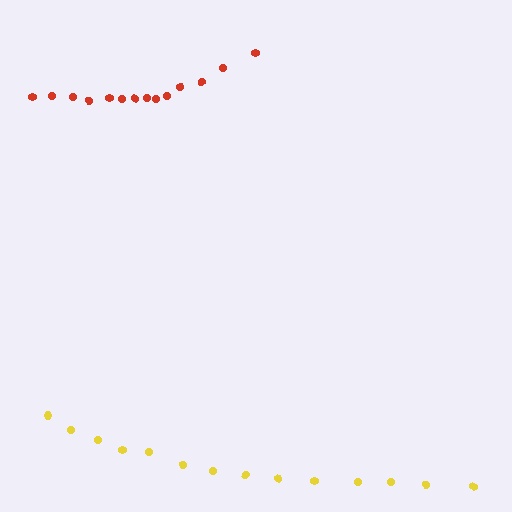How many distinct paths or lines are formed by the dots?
There are 2 distinct paths.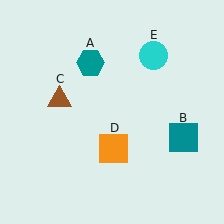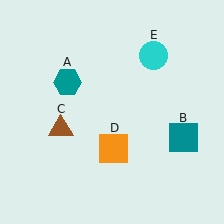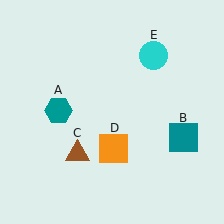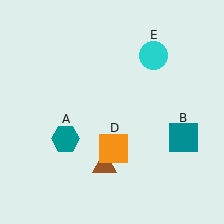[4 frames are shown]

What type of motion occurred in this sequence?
The teal hexagon (object A), brown triangle (object C) rotated counterclockwise around the center of the scene.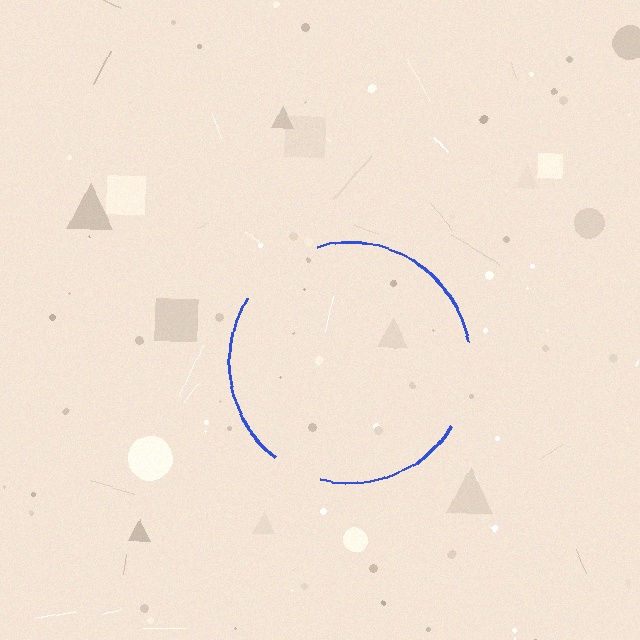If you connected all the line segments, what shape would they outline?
They would outline a circle.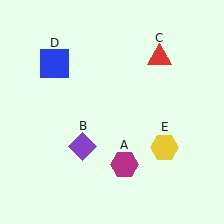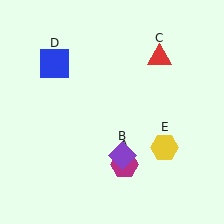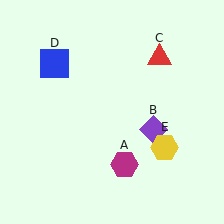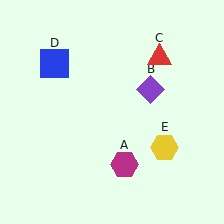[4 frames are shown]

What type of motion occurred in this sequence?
The purple diamond (object B) rotated counterclockwise around the center of the scene.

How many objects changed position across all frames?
1 object changed position: purple diamond (object B).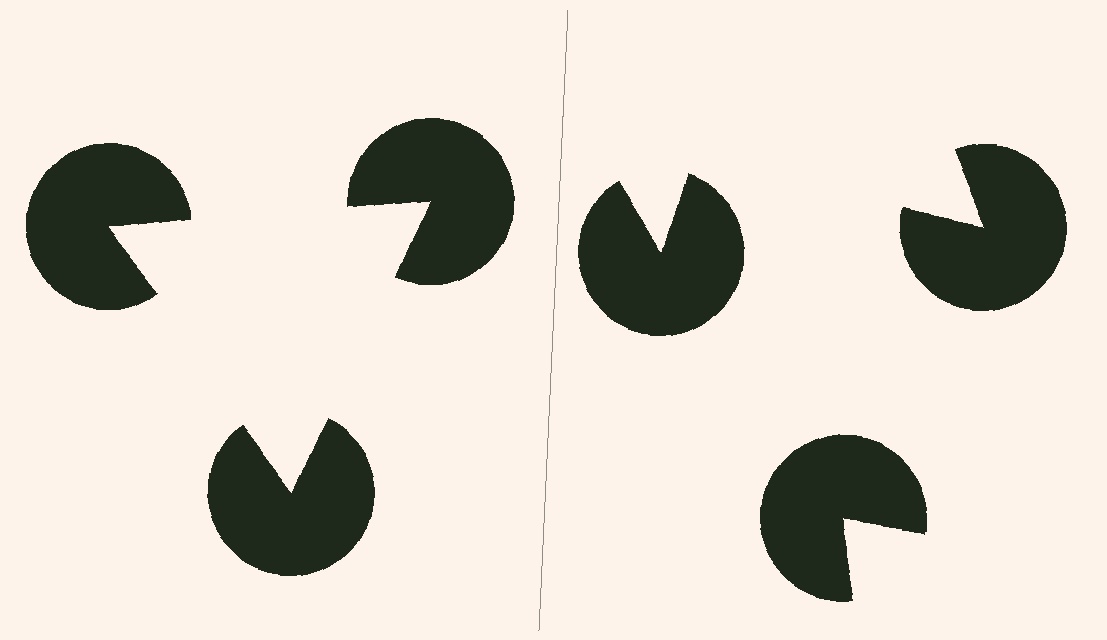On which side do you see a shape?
An illusory triangle appears on the left side. On the right side the wedge cuts are rotated, so no coherent shape forms.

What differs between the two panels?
The pac-man discs are positioned identically on both sides; only the wedge orientations differ. On the left they align to a triangle; on the right they are misaligned.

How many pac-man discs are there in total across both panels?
6 — 3 on each side.